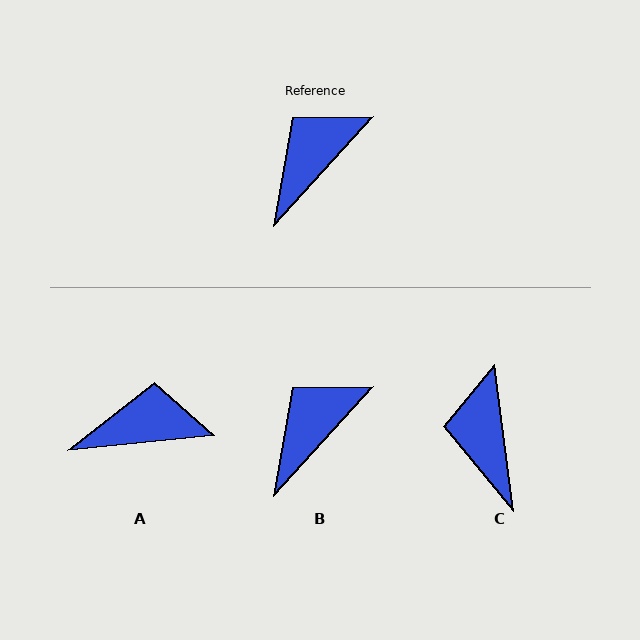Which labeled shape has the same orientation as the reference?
B.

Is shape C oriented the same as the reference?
No, it is off by about 49 degrees.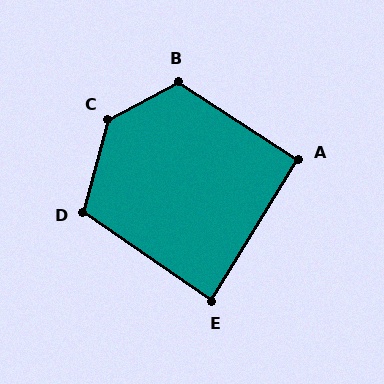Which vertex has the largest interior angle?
C, at approximately 133 degrees.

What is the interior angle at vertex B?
Approximately 119 degrees (obtuse).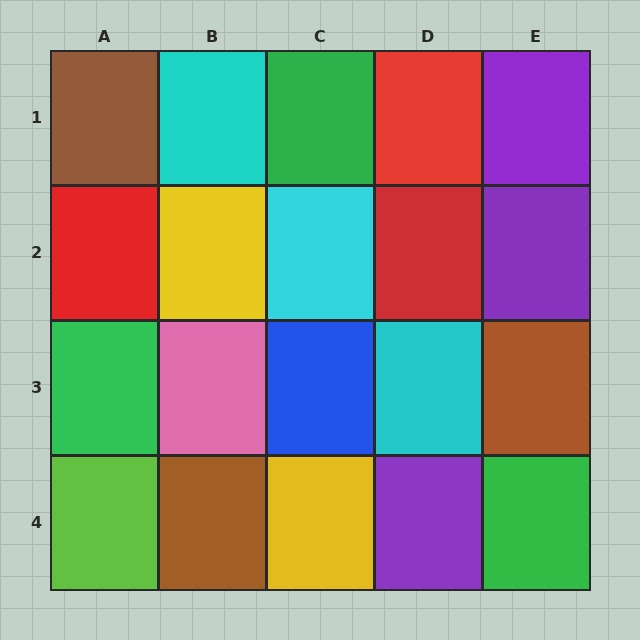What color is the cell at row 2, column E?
Purple.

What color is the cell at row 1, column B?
Cyan.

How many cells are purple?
3 cells are purple.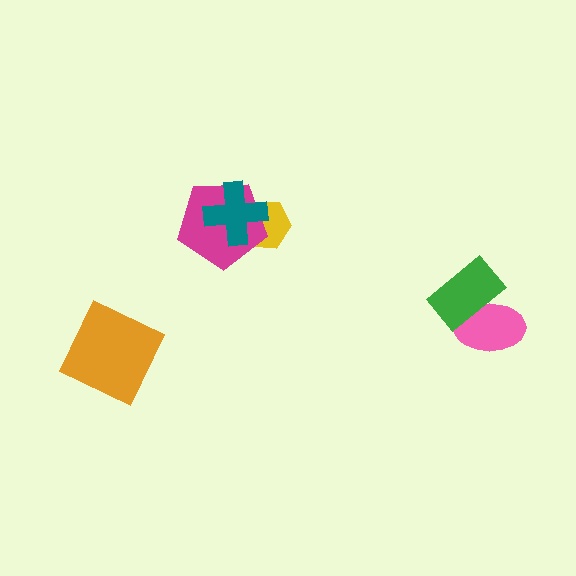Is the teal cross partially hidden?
No, no other shape covers it.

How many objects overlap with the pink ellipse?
1 object overlaps with the pink ellipse.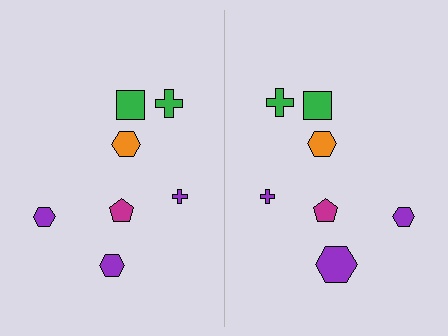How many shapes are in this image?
There are 14 shapes in this image.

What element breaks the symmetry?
The purple hexagon on the right side has a different size than its mirror counterpart.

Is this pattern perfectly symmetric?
No, the pattern is not perfectly symmetric. The purple hexagon on the right side has a different size than its mirror counterpart.